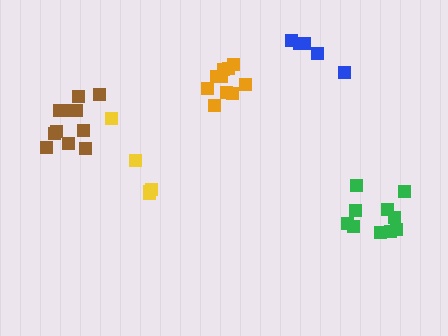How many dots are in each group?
Group 1: 11 dots, Group 2: 5 dots, Group 3: 5 dots, Group 4: 10 dots, Group 5: 10 dots (41 total).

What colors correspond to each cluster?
The clusters are colored: brown, blue, yellow, green, orange.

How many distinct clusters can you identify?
There are 5 distinct clusters.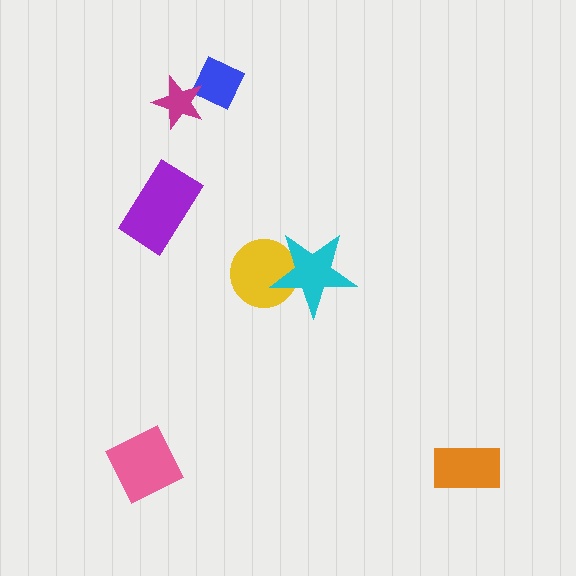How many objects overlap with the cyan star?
1 object overlaps with the cyan star.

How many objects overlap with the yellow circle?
1 object overlaps with the yellow circle.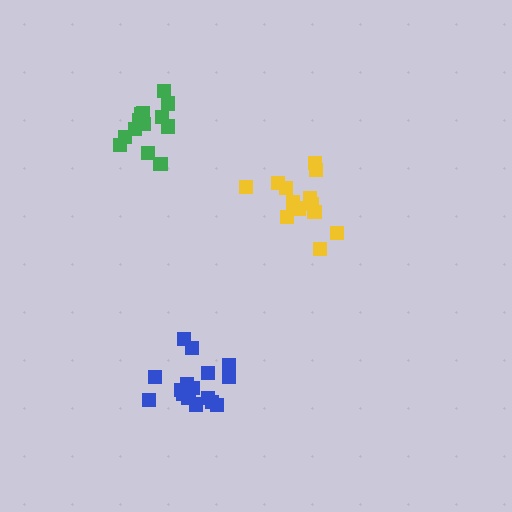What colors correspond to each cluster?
The clusters are colored: yellow, green, blue.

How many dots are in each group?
Group 1: 13 dots, Group 2: 13 dots, Group 3: 16 dots (42 total).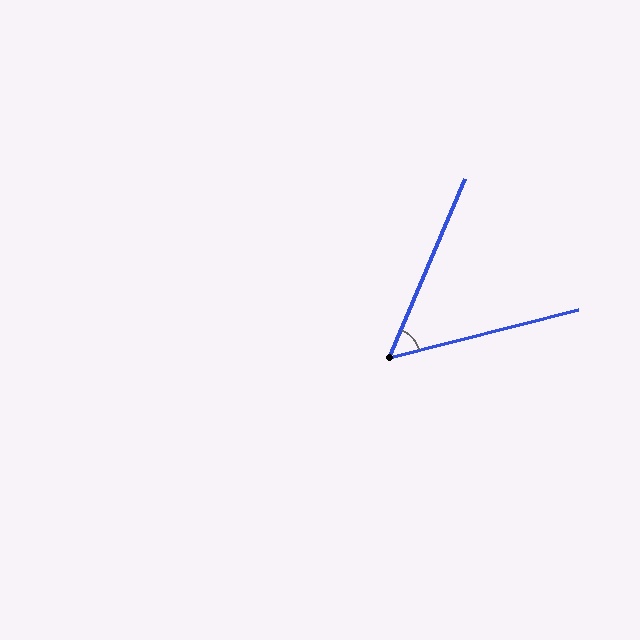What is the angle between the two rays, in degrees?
Approximately 53 degrees.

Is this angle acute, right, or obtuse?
It is acute.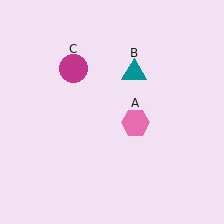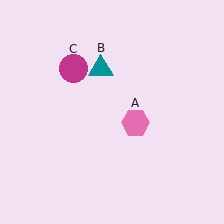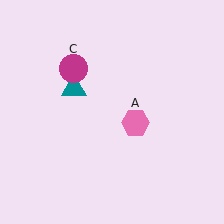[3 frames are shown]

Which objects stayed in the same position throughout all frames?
Pink hexagon (object A) and magenta circle (object C) remained stationary.